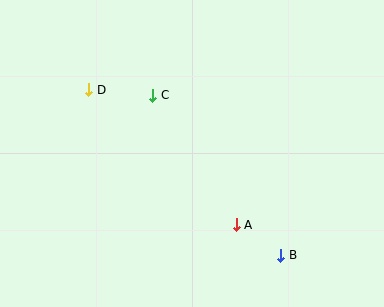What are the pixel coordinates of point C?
Point C is at (153, 95).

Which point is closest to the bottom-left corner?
Point D is closest to the bottom-left corner.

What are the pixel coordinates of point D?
Point D is at (89, 90).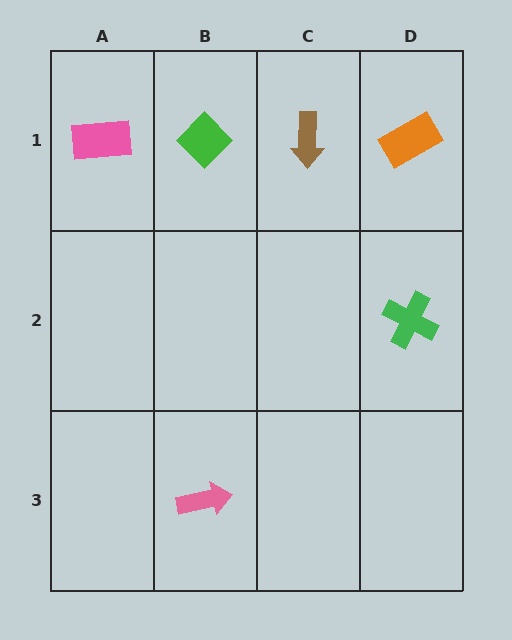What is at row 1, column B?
A green diamond.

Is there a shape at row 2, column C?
No, that cell is empty.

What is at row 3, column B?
A pink arrow.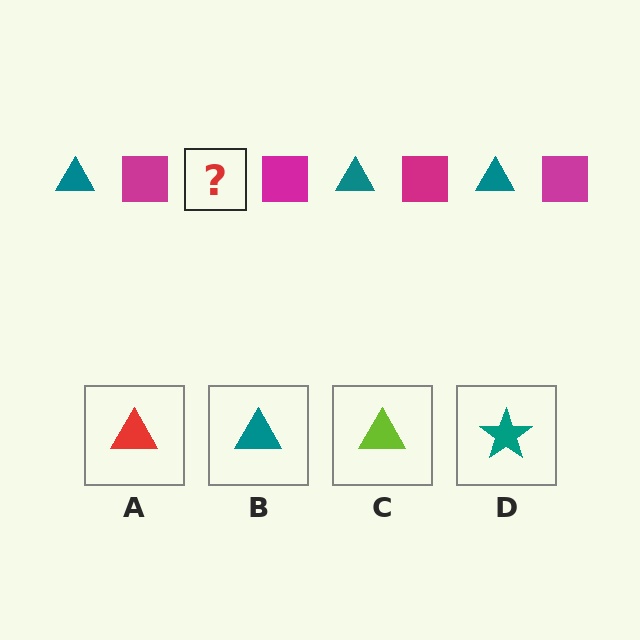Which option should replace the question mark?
Option B.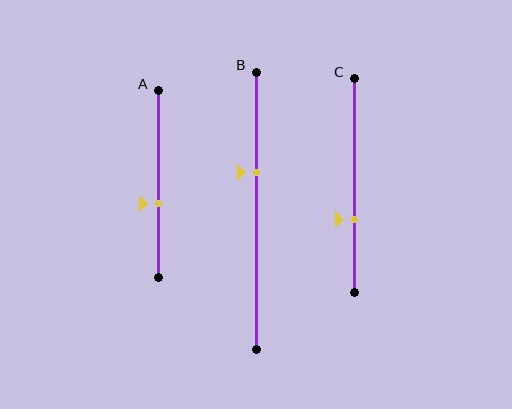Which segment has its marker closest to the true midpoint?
Segment A has its marker closest to the true midpoint.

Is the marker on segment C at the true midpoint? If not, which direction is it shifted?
No, the marker on segment C is shifted downward by about 16% of the segment length.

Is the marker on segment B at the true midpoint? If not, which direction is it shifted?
No, the marker on segment B is shifted upward by about 14% of the segment length.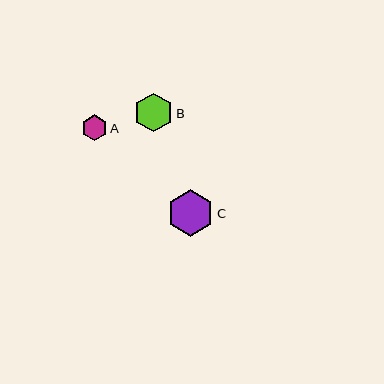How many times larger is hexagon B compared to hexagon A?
Hexagon B is approximately 1.5 times the size of hexagon A.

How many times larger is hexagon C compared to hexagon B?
Hexagon C is approximately 1.2 times the size of hexagon B.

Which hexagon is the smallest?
Hexagon A is the smallest with a size of approximately 26 pixels.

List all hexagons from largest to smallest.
From largest to smallest: C, B, A.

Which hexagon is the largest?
Hexagon C is the largest with a size of approximately 46 pixels.